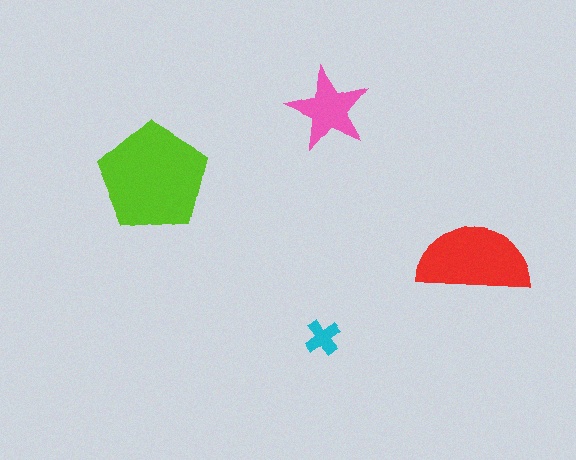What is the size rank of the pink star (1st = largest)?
3rd.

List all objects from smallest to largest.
The cyan cross, the pink star, the red semicircle, the lime pentagon.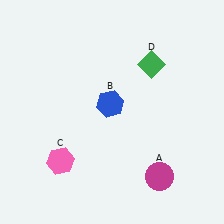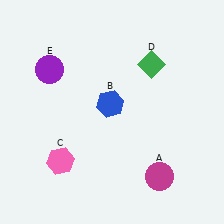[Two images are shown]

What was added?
A purple circle (E) was added in Image 2.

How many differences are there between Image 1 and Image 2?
There is 1 difference between the two images.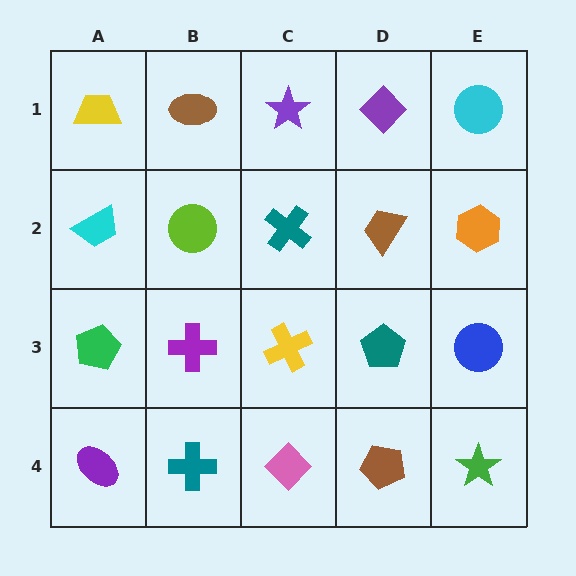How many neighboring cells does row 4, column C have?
3.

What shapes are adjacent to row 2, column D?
A purple diamond (row 1, column D), a teal pentagon (row 3, column D), a teal cross (row 2, column C), an orange hexagon (row 2, column E).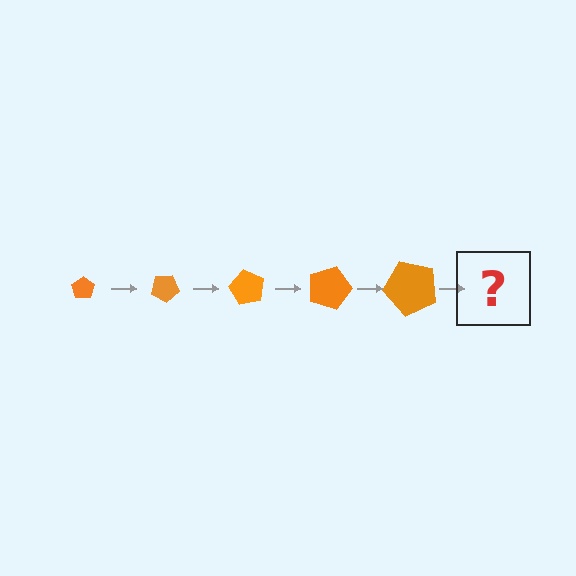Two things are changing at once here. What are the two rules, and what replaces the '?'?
The two rules are that the pentagon grows larger each step and it rotates 30 degrees each step. The '?' should be a pentagon, larger than the previous one and rotated 150 degrees from the start.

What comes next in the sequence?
The next element should be a pentagon, larger than the previous one and rotated 150 degrees from the start.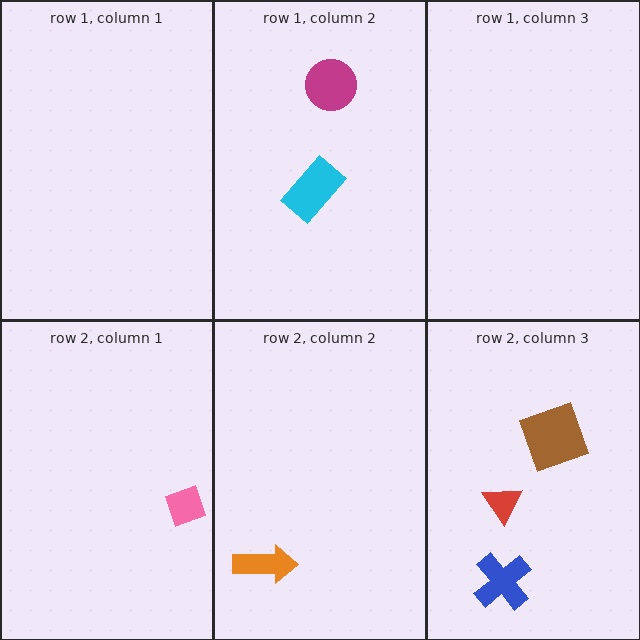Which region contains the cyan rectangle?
The row 1, column 2 region.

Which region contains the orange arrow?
The row 2, column 2 region.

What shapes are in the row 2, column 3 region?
The blue cross, the brown square, the red triangle.